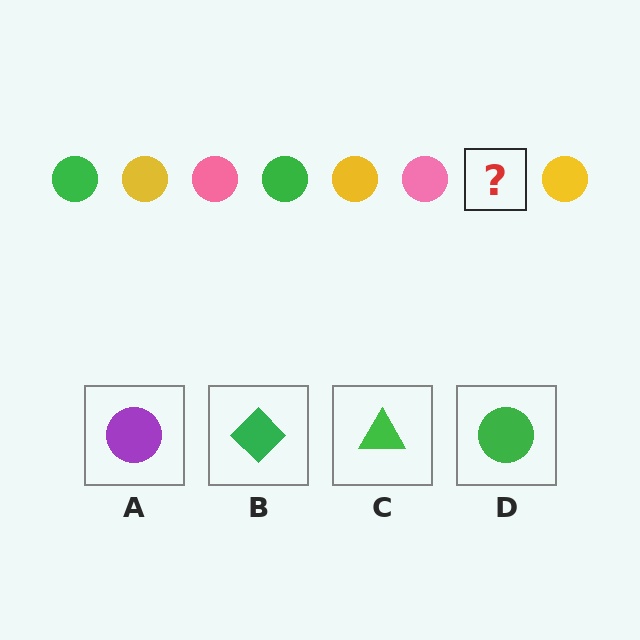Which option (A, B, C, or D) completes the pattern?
D.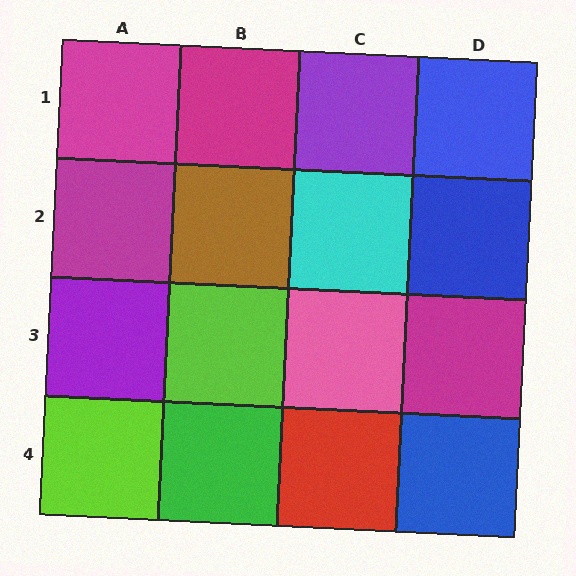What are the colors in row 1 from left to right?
Magenta, magenta, purple, blue.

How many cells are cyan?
1 cell is cyan.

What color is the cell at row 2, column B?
Brown.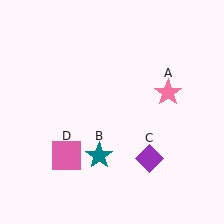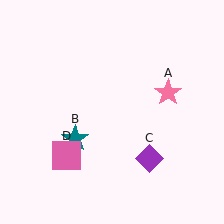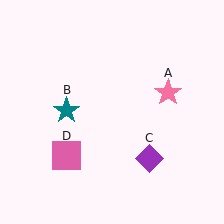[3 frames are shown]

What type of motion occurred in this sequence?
The teal star (object B) rotated clockwise around the center of the scene.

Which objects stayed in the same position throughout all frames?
Pink star (object A) and purple diamond (object C) and pink square (object D) remained stationary.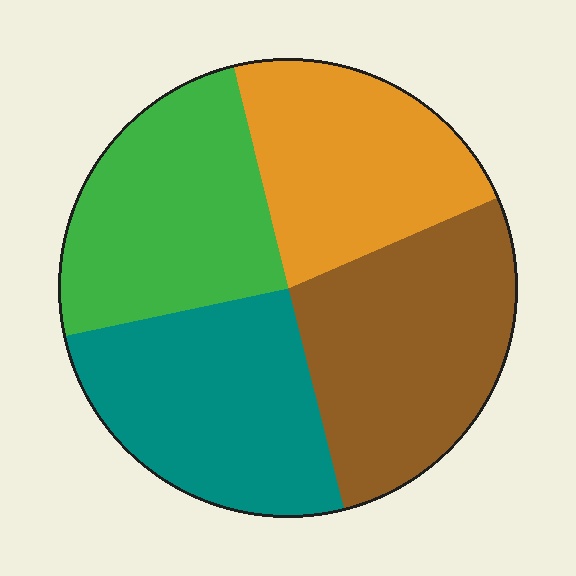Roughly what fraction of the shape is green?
Green covers roughly 25% of the shape.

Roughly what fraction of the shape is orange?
Orange takes up less than a quarter of the shape.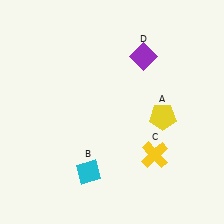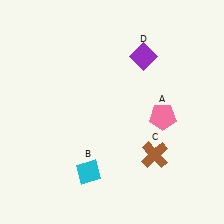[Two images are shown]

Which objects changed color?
A changed from yellow to pink. C changed from yellow to brown.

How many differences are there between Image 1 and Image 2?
There are 2 differences between the two images.